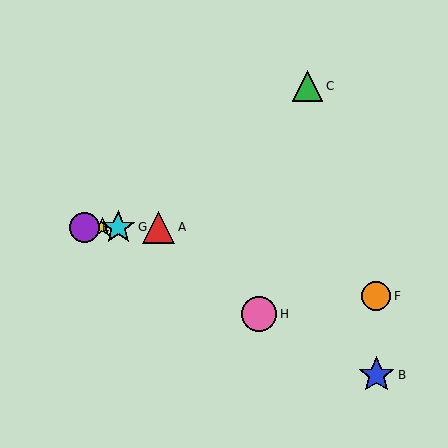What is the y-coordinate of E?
Object E is at y≈227.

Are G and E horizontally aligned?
Yes, both are at y≈227.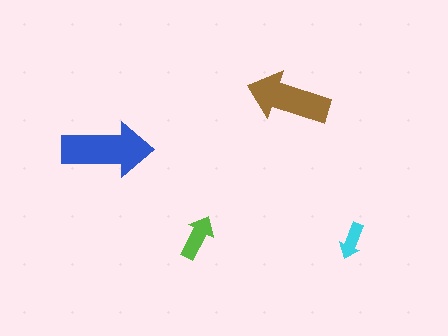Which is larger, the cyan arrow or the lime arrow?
The lime one.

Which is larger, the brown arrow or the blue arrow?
The blue one.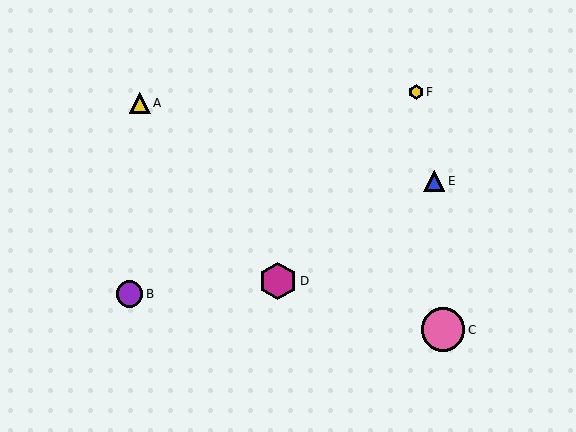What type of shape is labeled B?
Shape B is a purple circle.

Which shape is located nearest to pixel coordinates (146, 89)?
The yellow triangle (labeled A) at (140, 103) is nearest to that location.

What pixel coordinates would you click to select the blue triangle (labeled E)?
Click at (434, 181) to select the blue triangle E.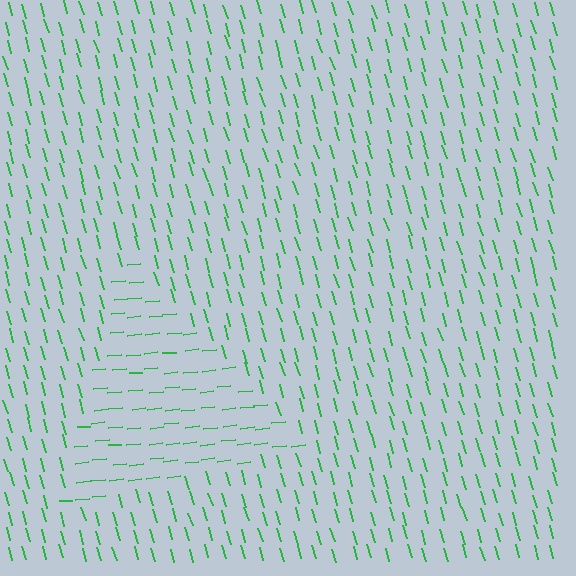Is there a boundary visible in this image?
Yes, there is a texture boundary formed by a change in line orientation.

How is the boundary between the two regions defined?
The boundary is defined purely by a change in line orientation (approximately 80 degrees difference). All lines are the same color and thickness.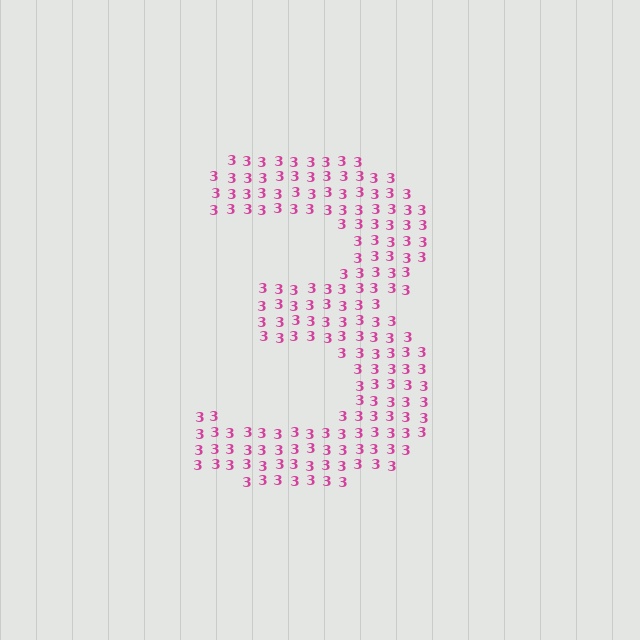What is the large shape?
The large shape is the digit 3.